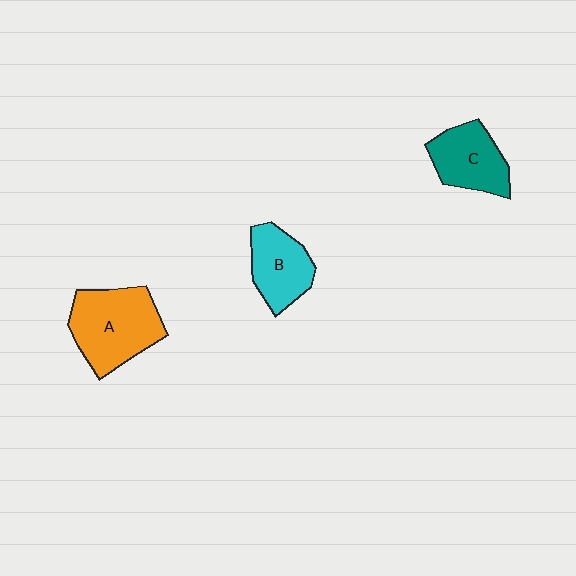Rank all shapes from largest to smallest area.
From largest to smallest: A (orange), C (teal), B (cyan).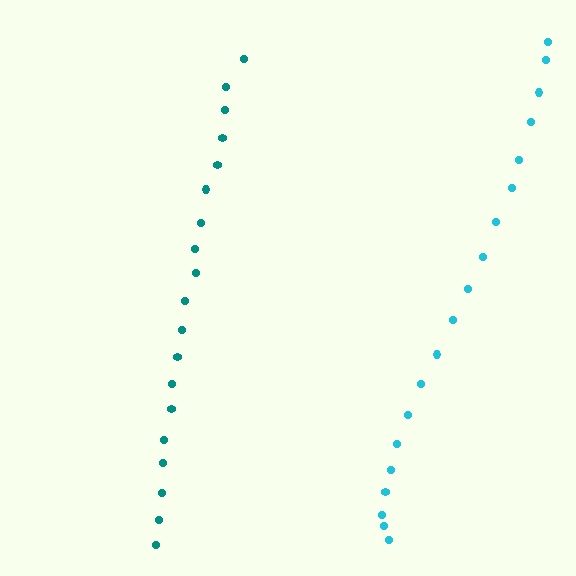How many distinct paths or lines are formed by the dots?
There are 2 distinct paths.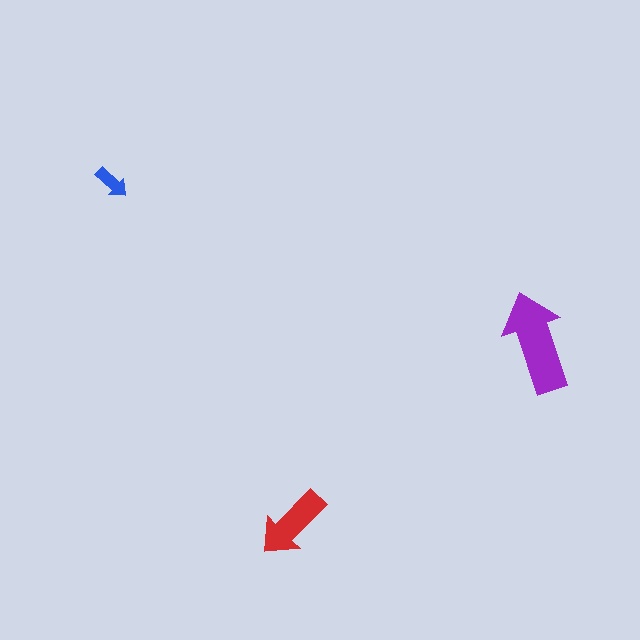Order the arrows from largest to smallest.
the purple one, the red one, the blue one.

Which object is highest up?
The blue arrow is topmost.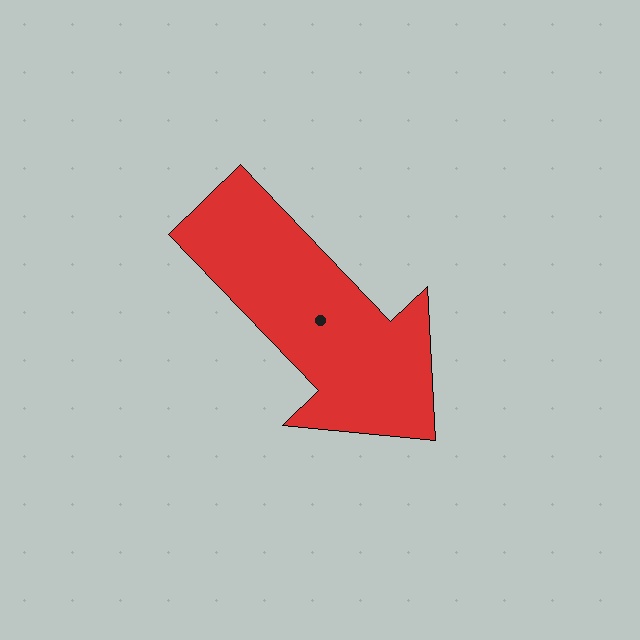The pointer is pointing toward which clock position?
Roughly 5 o'clock.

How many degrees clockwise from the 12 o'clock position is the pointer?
Approximately 136 degrees.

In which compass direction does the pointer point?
Southeast.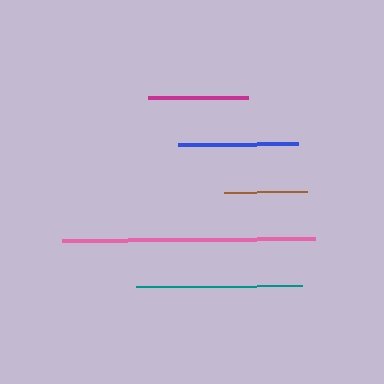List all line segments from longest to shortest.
From longest to shortest: pink, teal, blue, magenta, brown.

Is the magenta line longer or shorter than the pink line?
The pink line is longer than the magenta line.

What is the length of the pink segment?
The pink segment is approximately 254 pixels long.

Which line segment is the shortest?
The brown line is the shortest at approximately 83 pixels.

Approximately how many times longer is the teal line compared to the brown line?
The teal line is approximately 2.0 times the length of the brown line.